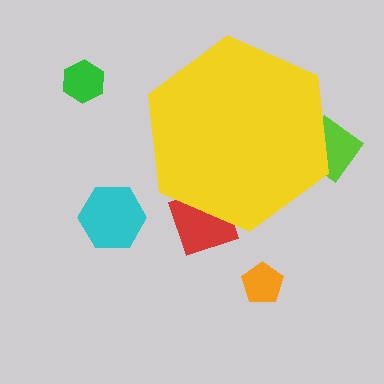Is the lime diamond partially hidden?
Yes, the lime diamond is partially hidden behind the yellow hexagon.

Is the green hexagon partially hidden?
No, the green hexagon is fully visible.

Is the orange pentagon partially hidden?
No, the orange pentagon is fully visible.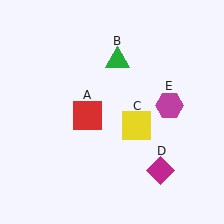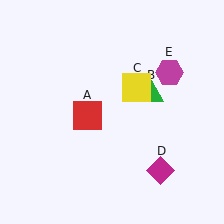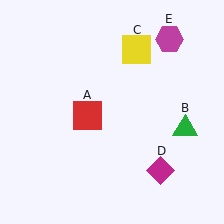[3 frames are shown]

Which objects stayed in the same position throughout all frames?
Red square (object A) and magenta diamond (object D) remained stationary.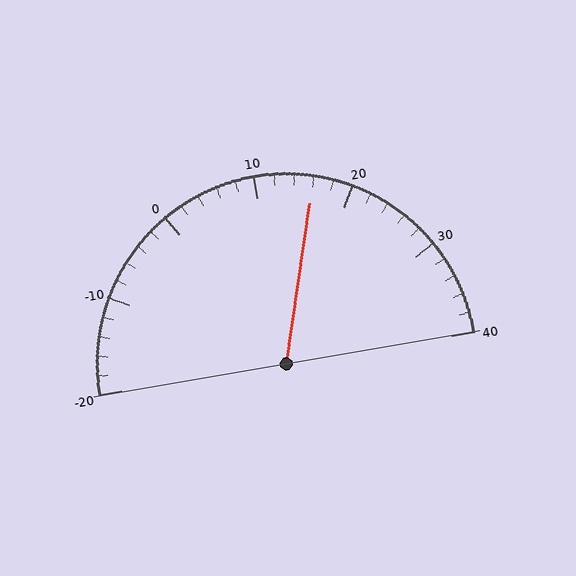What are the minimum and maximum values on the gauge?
The gauge ranges from -20 to 40.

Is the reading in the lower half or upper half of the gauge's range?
The reading is in the upper half of the range (-20 to 40).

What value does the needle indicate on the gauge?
The needle indicates approximately 16.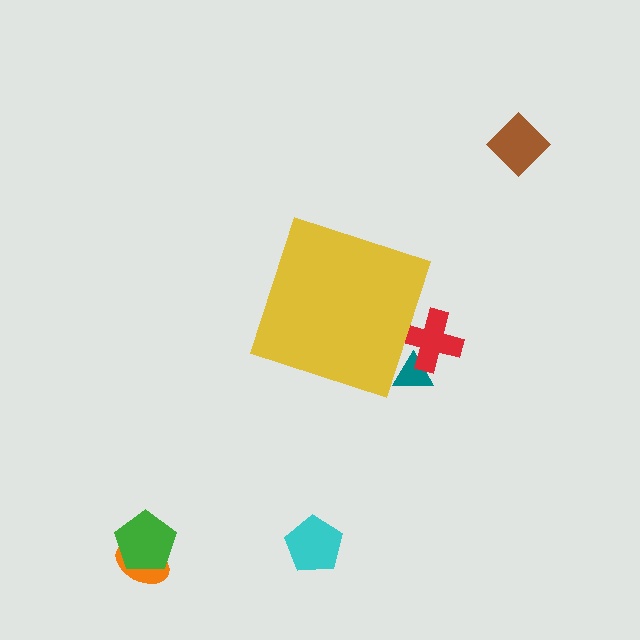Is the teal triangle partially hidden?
Yes, the teal triangle is partially hidden behind the yellow diamond.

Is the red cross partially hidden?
Yes, the red cross is partially hidden behind the yellow diamond.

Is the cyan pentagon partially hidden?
No, the cyan pentagon is fully visible.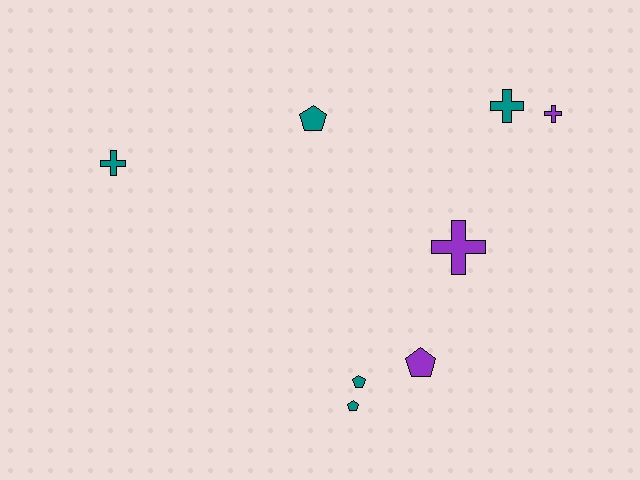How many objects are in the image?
There are 8 objects.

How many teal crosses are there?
There are 2 teal crosses.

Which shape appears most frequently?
Pentagon, with 4 objects.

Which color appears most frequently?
Teal, with 5 objects.